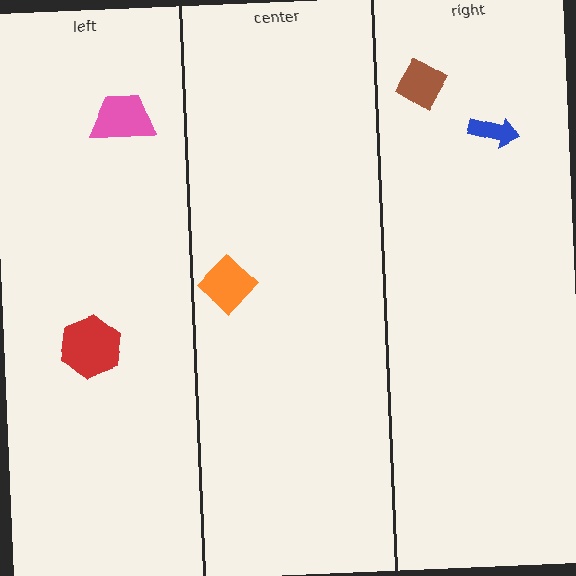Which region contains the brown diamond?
The right region.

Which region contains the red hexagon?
The left region.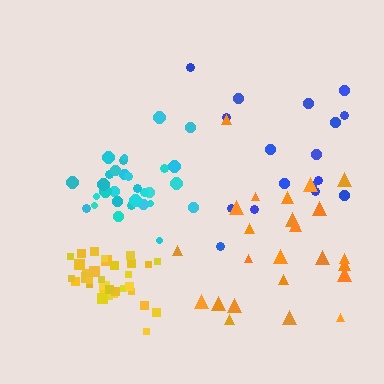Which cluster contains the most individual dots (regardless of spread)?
Yellow (33).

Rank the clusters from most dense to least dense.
yellow, cyan, orange, blue.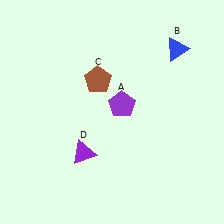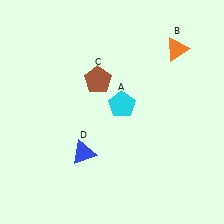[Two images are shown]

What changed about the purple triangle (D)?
In Image 1, D is purple. In Image 2, it changed to blue.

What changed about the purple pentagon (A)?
In Image 1, A is purple. In Image 2, it changed to cyan.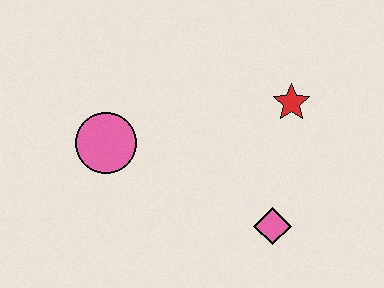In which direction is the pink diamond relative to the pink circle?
The pink diamond is to the right of the pink circle.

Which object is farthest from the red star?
The pink circle is farthest from the red star.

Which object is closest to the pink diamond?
The red star is closest to the pink diamond.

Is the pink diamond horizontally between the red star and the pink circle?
Yes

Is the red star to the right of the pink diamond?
Yes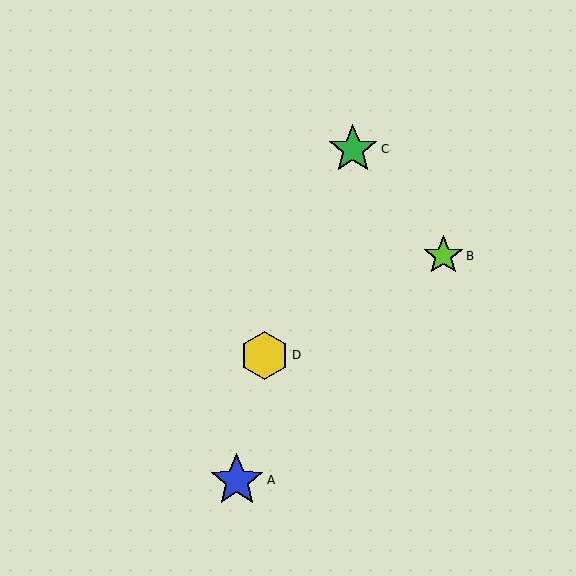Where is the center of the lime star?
The center of the lime star is at (443, 256).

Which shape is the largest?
The blue star (labeled A) is the largest.